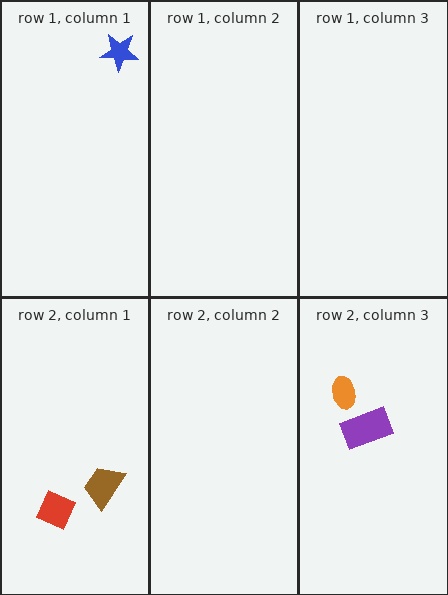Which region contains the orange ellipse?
The row 2, column 3 region.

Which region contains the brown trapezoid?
The row 2, column 1 region.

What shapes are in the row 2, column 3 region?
The purple rectangle, the orange ellipse.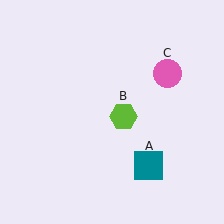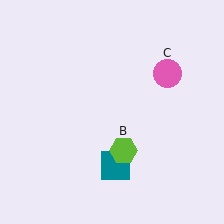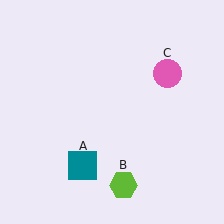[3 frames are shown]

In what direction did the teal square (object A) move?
The teal square (object A) moved left.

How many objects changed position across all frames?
2 objects changed position: teal square (object A), lime hexagon (object B).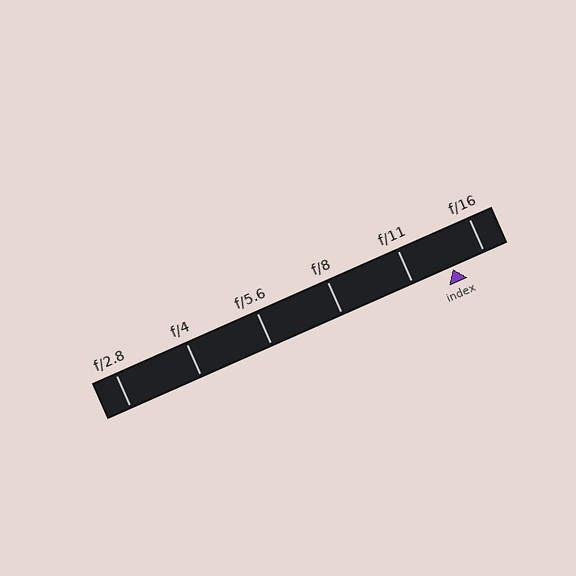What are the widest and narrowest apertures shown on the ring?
The widest aperture shown is f/2.8 and the narrowest is f/16.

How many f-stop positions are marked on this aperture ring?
There are 6 f-stop positions marked.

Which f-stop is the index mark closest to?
The index mark is closest to f/16.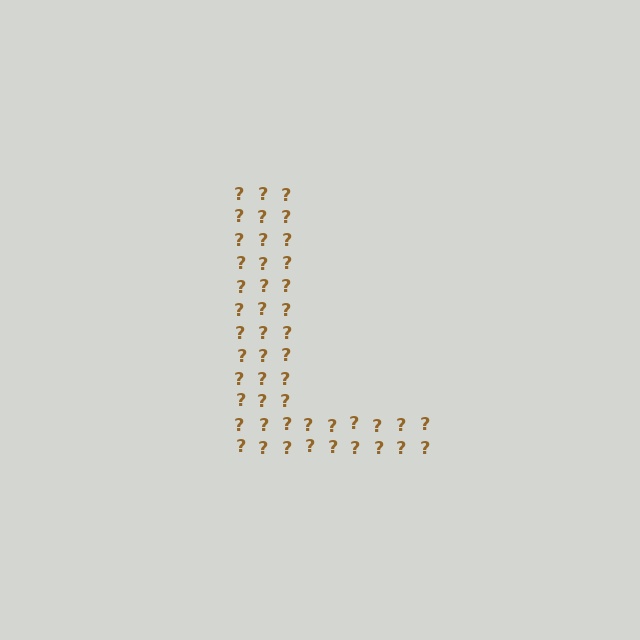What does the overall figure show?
The overall figure shows the letter L.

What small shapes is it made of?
It is made of small question marks.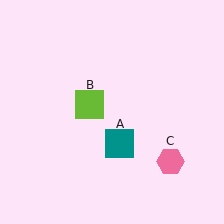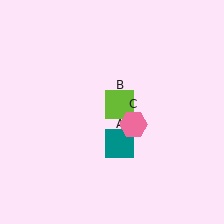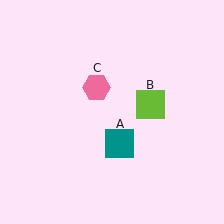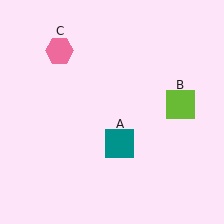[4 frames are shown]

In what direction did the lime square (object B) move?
The lime square (object B) moved right.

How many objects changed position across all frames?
2 objects changed position: lime square (object B), pink hexagon (object C).